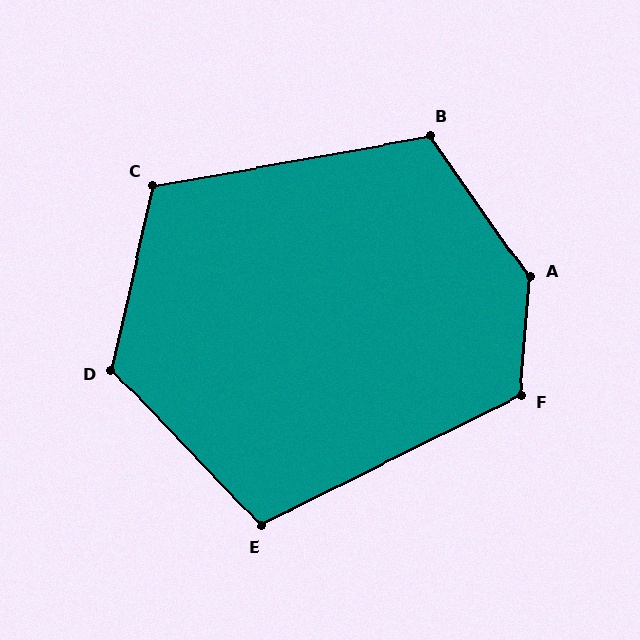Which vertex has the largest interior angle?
A, at approximately 140 degrees.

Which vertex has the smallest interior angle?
E, at approximately 107 degrees.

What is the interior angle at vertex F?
Approximately 121 degrees (obtuse).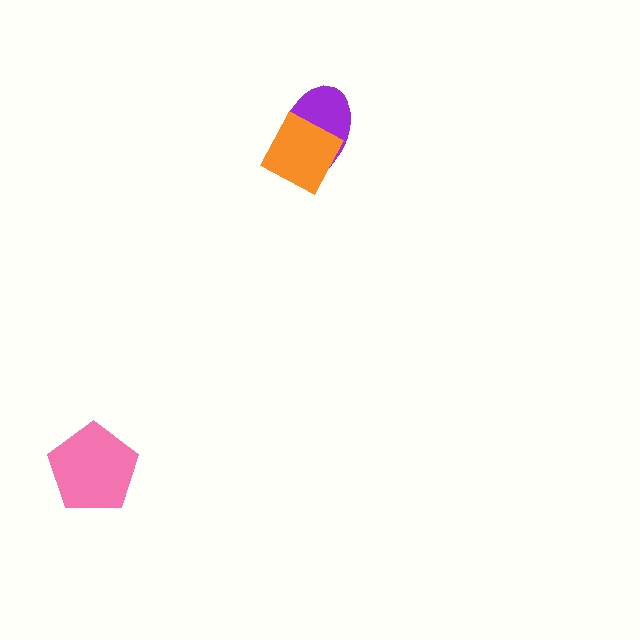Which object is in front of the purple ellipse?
The orange square is in front of the purple ellipse.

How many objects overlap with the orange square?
1 object overlaps with the orange square.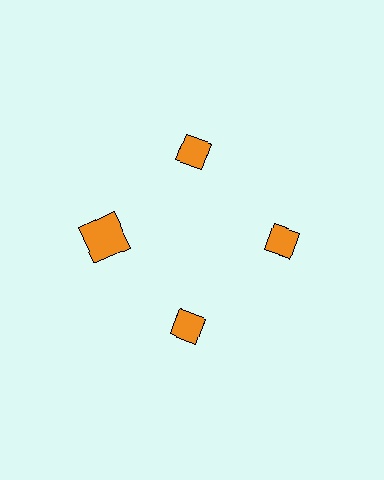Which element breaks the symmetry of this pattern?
The orange square at roughly the 9 o'clock position breaks the symmetry. All other shapes are orange diamonds.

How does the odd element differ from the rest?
It has a different shape: square instead of diamond.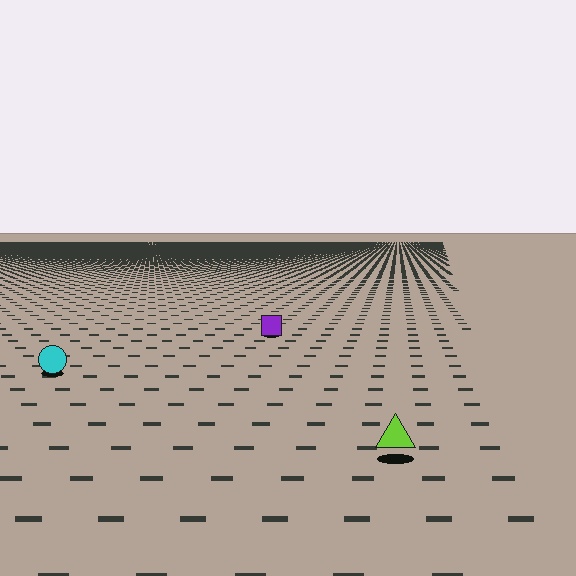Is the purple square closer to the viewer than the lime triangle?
No. The lime triangle is closer — you can tell from the texture gradient: the ground texture is coarser near it.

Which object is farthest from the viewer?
The purple square is farthest from the viewer. It appears smaller and the ground texture around it is denser.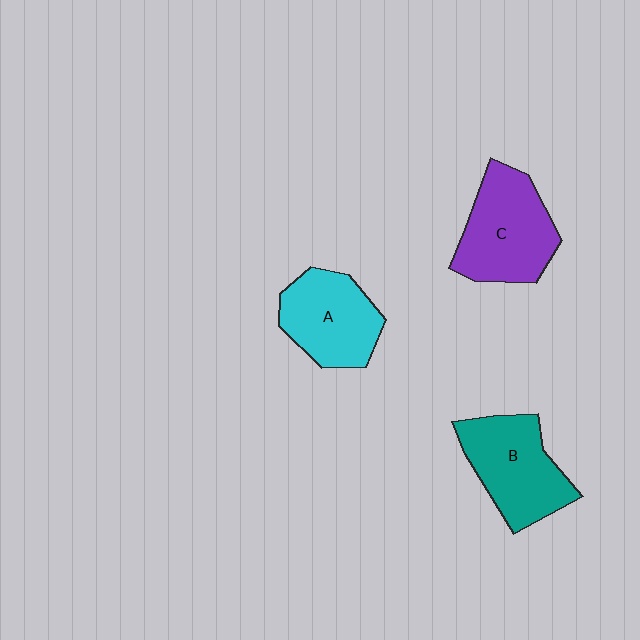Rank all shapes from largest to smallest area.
From largest to smallest: C (purple), B (teal), A (cyan).